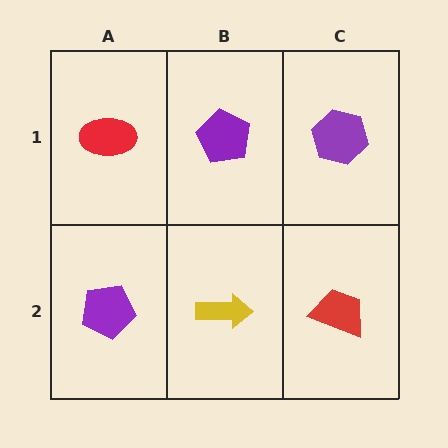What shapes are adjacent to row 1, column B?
A yellow arrow (row 2, column B), a red ellipse (row 1, column A), a purple hexagon (row 1, column C).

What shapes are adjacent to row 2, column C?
A purple hexagon (row 1, column C), a yellow arrow (row 2, column B).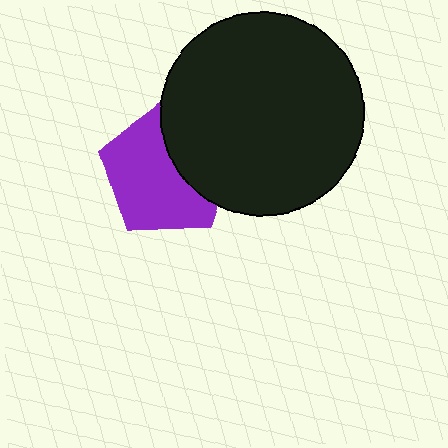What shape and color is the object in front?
The object in front is a black circle.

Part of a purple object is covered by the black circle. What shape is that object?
It is a pentagon.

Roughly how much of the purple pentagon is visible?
About half of it is visible (roughly 65%).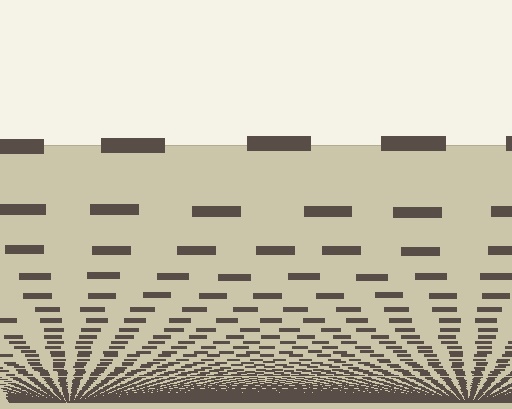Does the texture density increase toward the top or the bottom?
Density increases toward the bottom.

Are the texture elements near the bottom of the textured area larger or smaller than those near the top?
Smaller. The gradient is inverted — elements near the bottom are smaller and denser.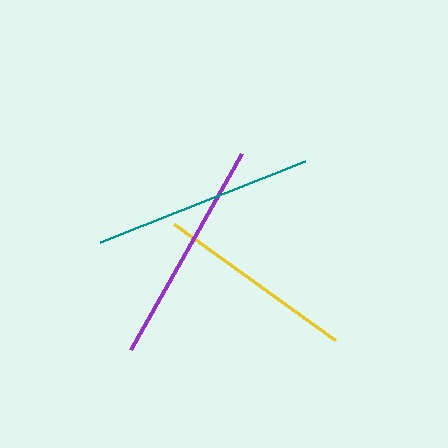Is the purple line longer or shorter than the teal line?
The purple line is longer than the teal line.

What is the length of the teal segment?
The teal segment is approximately 220 pixels long.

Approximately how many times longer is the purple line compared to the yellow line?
The purple line is approximately 1.1 times the length of the yellow line.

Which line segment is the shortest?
The yellow line is the shortest at approximately 199 pixels.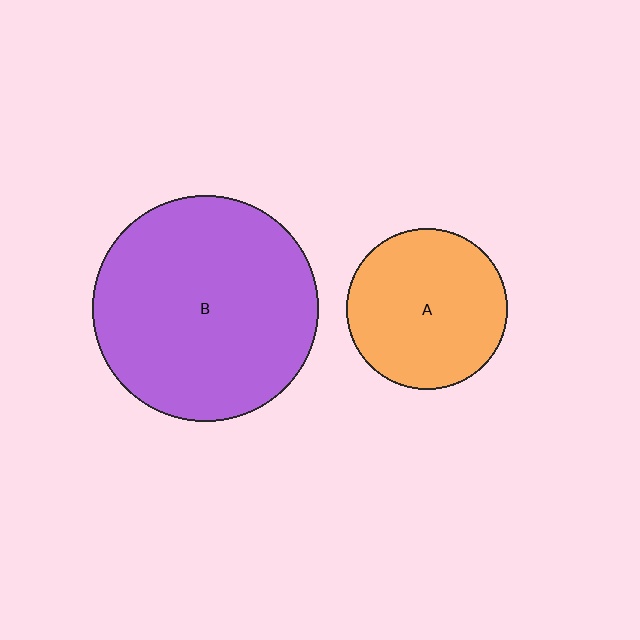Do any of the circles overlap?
No, none of the circles overlap.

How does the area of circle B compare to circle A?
Approximately 2.0 times.